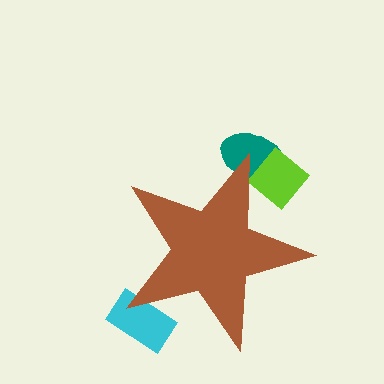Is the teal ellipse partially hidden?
Yes, the teal ellipse is partially hidden behind the brown star.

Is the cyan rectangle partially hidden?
Yes, the cyan rectangle is partially hidden behind the brown star.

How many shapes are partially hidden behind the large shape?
3 shapes are partially hidden.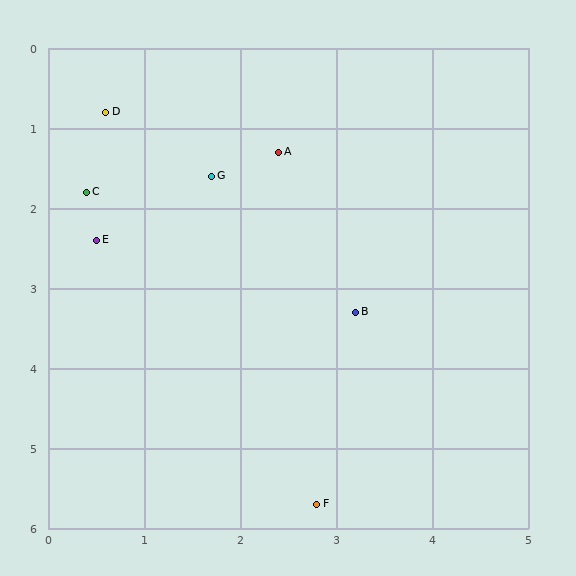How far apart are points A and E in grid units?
Points A and E are about 2.2 grid units apart.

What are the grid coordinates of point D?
Point D is at approximately (0.6, 0.8).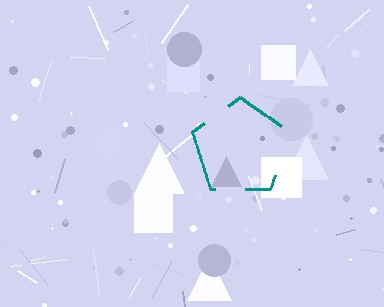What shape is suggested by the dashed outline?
The dashed outline suggests a pentagon.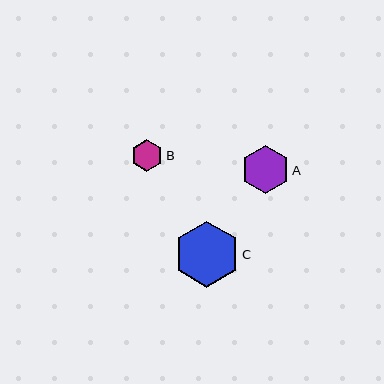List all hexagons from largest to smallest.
From largest to smallest: C, A, B.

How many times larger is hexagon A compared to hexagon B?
Hexagon A is approximately 1.5 times the size of hexagon B.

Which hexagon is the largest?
Hexagon C is the largest with a size of approximately 66 pixels.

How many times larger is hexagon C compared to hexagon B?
Hexagon C is approximately 2.1 times the size of hexagon B.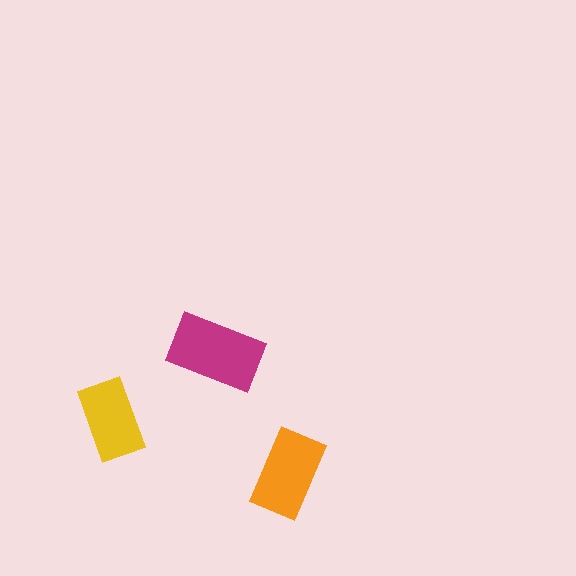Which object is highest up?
The magenta rectangle is topmost.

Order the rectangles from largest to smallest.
the magenta one, the orange one, the yellow one.